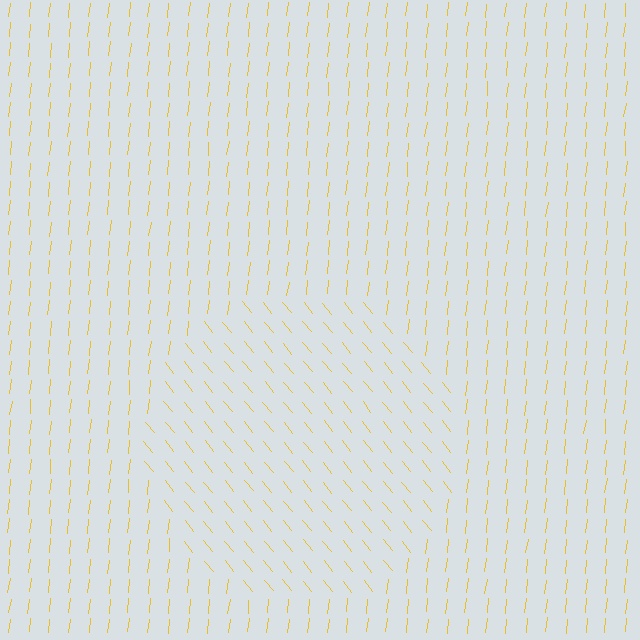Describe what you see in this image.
The image is filled with small yellow line segments. A circle region in the image has lines oriented differently from the surrounding lines, creating a visible texture boundary.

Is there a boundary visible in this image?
Yes, there is a texture boundary formed by a change in line orientation.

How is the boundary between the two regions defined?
The boundary is defined purely by a change in line orientation (approximately 45 degrees difference). All lines are the same color and thickness.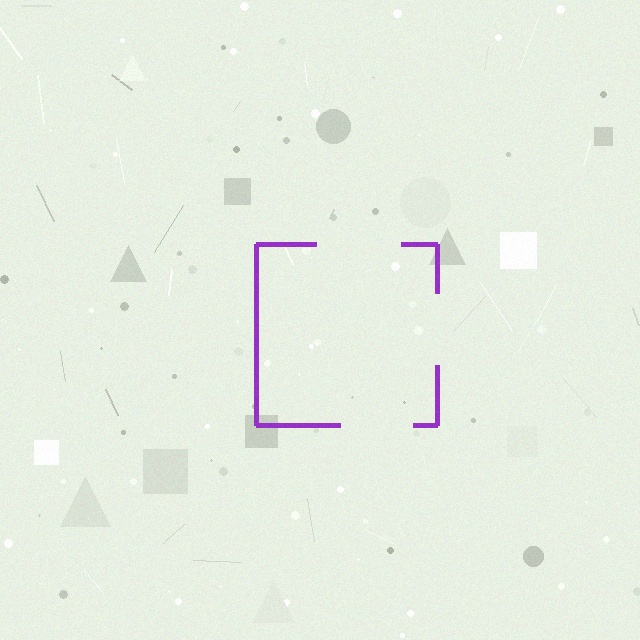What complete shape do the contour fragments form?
The contour fragments form a square.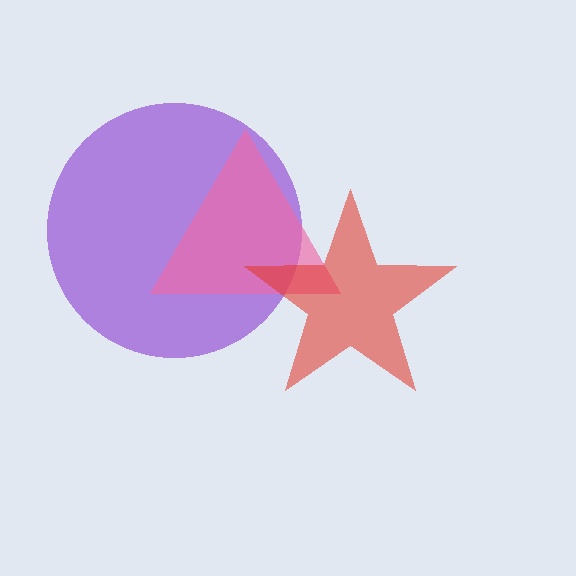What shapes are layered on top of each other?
The layered shapes are: a purple circle, a pink triangle, a red star.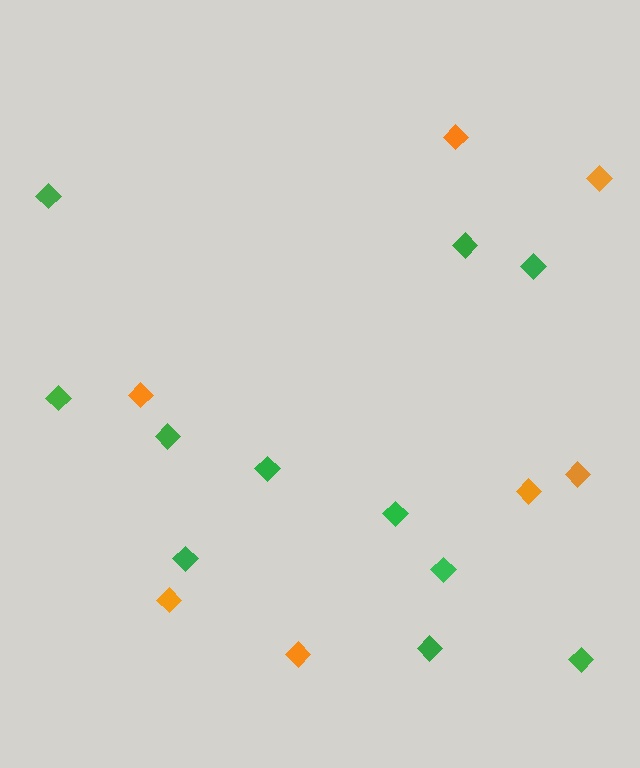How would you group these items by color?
There are 2 groups: one group of orange diamonds (7) and one group of green diamonds (11).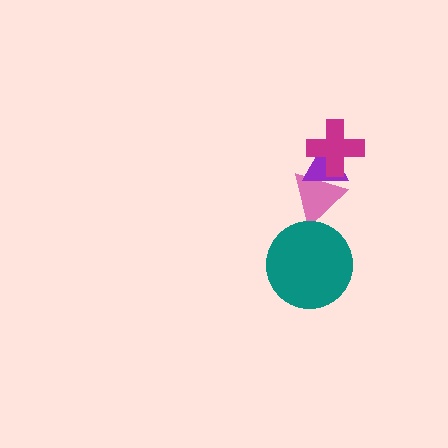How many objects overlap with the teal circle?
0 objects overlap with the teal circle.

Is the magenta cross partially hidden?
No, no other shape covers it.